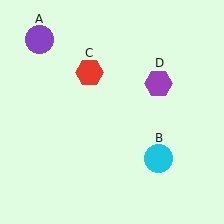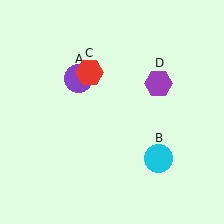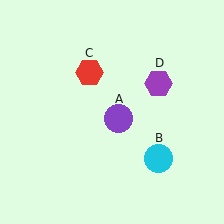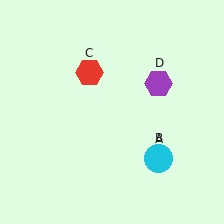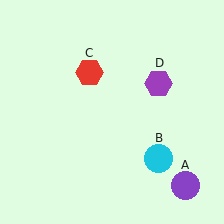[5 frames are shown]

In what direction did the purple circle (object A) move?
The purple circle (object A) moved down and to the right.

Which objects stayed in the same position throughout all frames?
Cyan circle (object B) and red hexagon (object C) and purple hexagon (object D) remained stationary.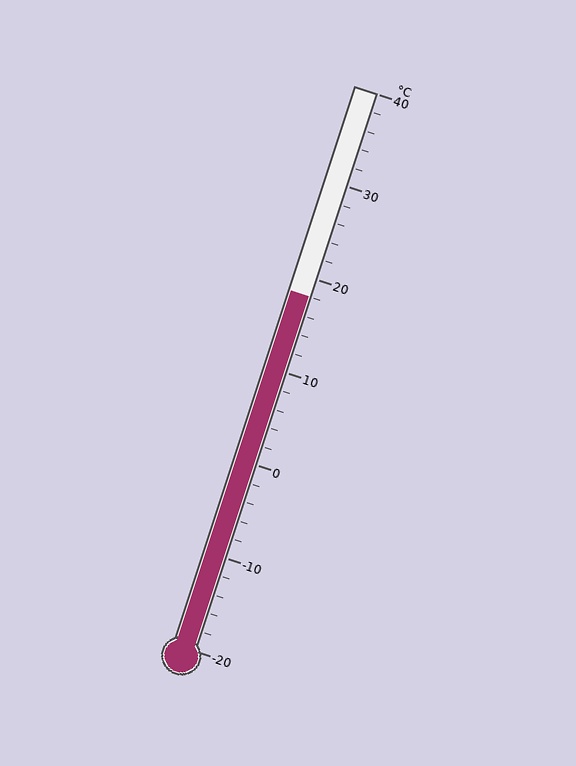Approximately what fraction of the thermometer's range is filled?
The thermometer is filled to approximately 65% of its range.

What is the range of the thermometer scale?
The thermometer scale ranges from -20°C to 40°C.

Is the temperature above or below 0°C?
The temperature is above 0°C.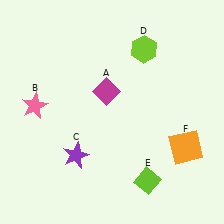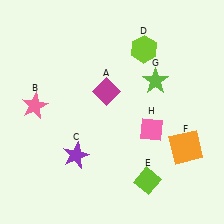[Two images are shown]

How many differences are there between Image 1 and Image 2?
There are 2 differences between the two images.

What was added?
A lime star (G), a pink diamond (H) were added in Image 2.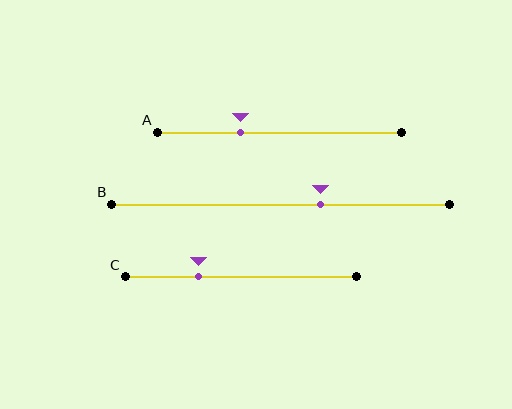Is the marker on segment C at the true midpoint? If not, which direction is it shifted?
No, the marker on segment C is shifted to the left by about 19% of the segment length.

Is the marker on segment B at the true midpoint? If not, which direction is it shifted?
No, the marker on segment B is shifted to the right by about 12% of the segment length.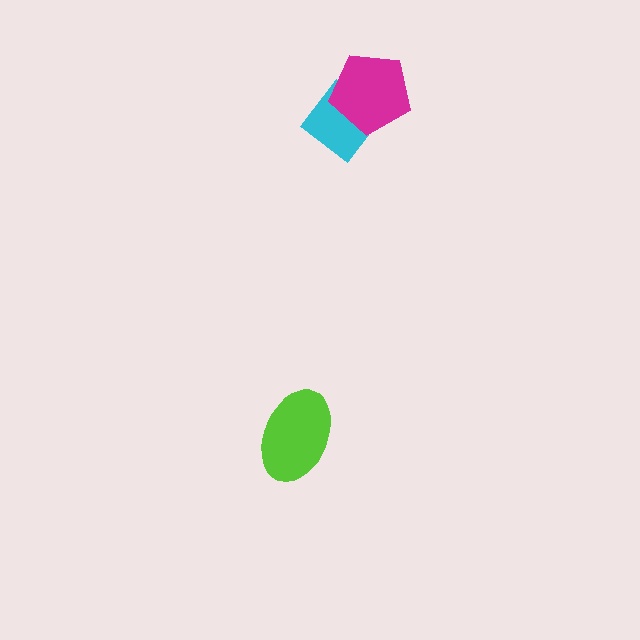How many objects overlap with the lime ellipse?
0 objects overlap with the lime ellipse.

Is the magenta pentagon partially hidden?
No, no other shape covers it.